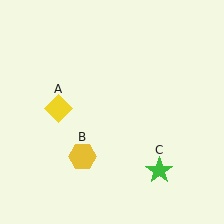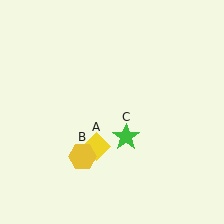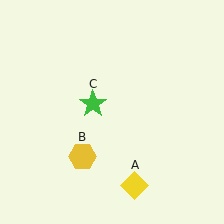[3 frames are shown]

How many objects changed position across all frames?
2 objects changed position: yellow diamond (object A), green star (object C).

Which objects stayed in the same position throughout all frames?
Yellow hexagon (object B) remained stationary.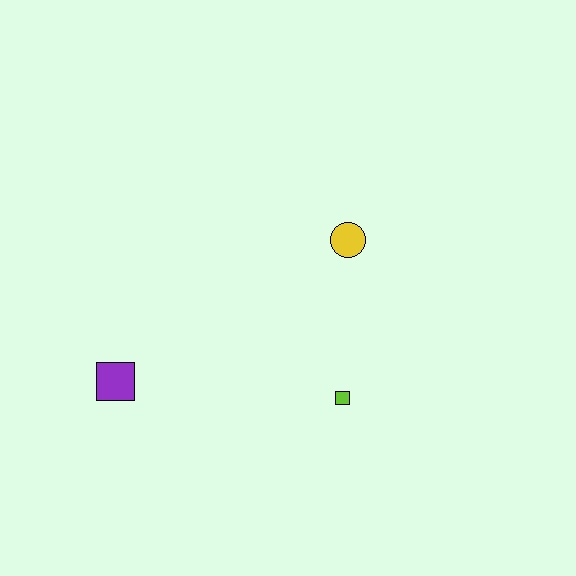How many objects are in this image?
There are 3 objects.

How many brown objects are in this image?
There are no brown objects.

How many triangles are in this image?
There are no triangles.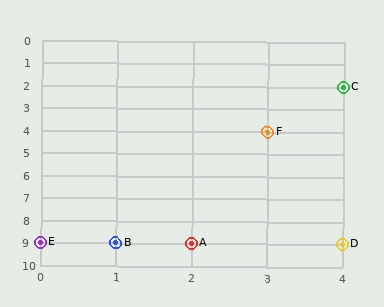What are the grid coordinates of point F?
Point F is at grid coordinates (3, 4).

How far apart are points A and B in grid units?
Points A and B are 1 column apart.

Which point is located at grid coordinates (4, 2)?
Point C is at (4, 2).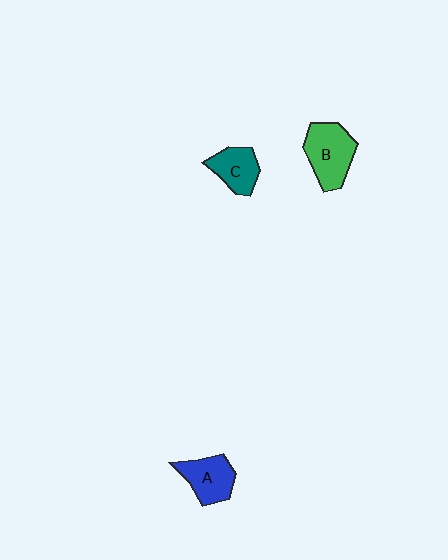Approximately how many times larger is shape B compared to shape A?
Approximately 1.3 times.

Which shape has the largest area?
Shape B (green).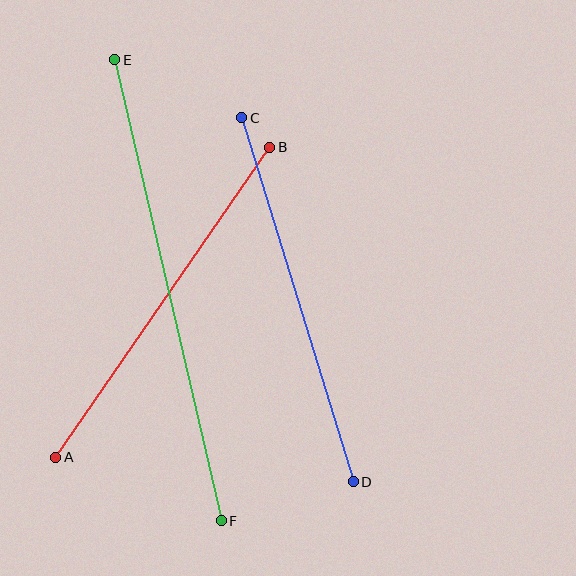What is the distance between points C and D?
The distance is approximately 381 pixels.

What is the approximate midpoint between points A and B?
The midpoint is at approximately (163, 302) pixels.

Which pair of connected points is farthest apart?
Points E and F are farthest apart.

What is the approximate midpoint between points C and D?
The midpoint is at approximately (298, 300) pixels.